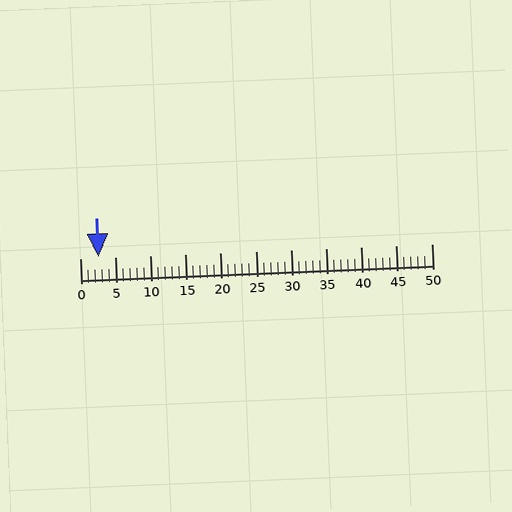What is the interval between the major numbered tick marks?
The major tick marks are spaced 5 units apart.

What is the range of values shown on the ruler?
The ruler shows values from 0 to 50.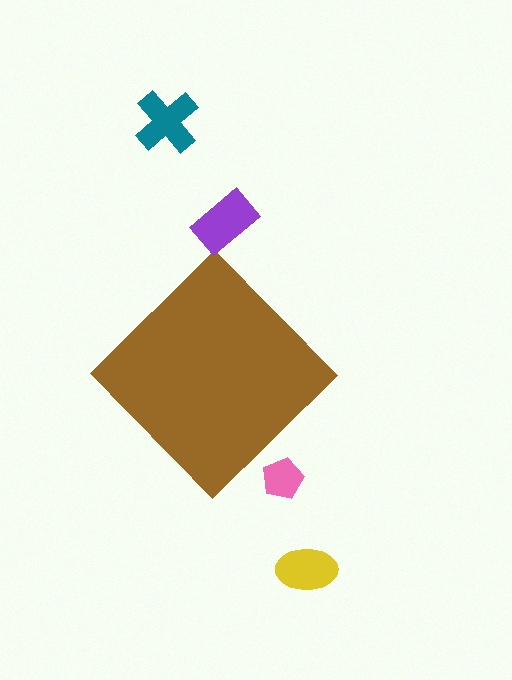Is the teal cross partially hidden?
No, the teal cross is fully visible.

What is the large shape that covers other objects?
A brown diamond.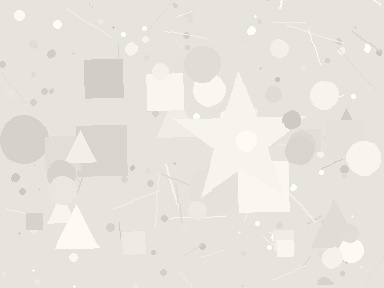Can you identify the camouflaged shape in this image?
The camouflaged shape is a star.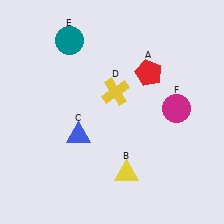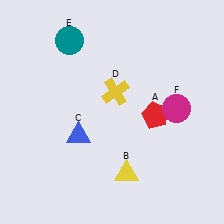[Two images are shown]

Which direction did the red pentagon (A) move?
The red pentagon (A) moved down.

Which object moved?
The red pentagon (A) moved down.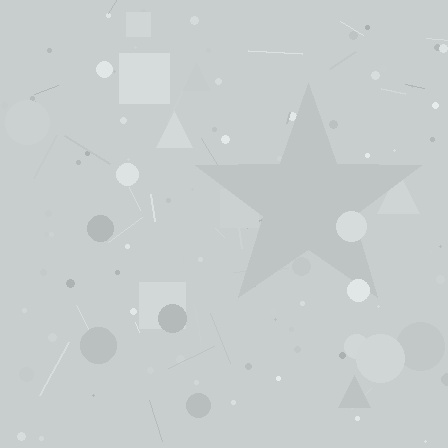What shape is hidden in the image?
A star is hidden in the image.